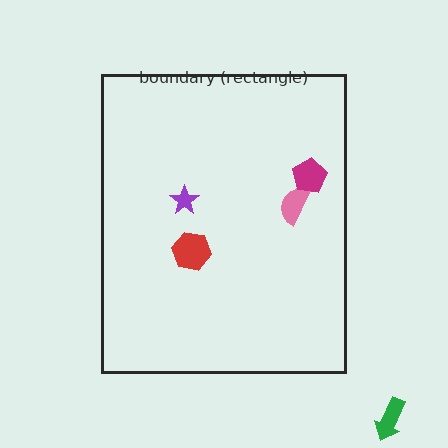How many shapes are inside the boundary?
4 inside, 1 outside.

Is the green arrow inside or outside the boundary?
Outside.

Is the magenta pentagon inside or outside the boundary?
Inside.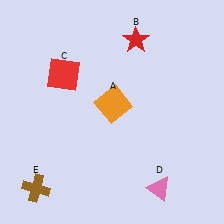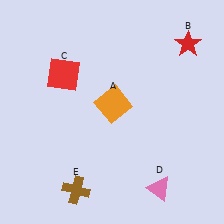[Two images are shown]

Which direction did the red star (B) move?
The red star (B) moved right.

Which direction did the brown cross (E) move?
The brown cross (E) moved right.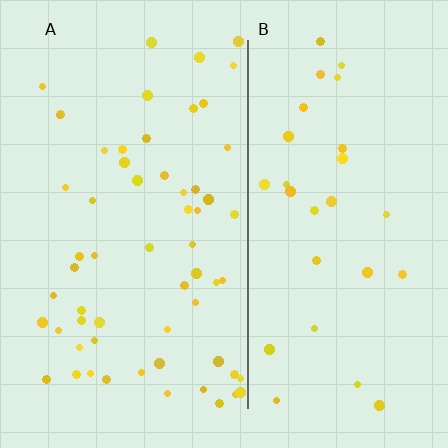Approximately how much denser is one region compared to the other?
Approximately 2.0× — region A over region B.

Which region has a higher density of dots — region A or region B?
A (the left).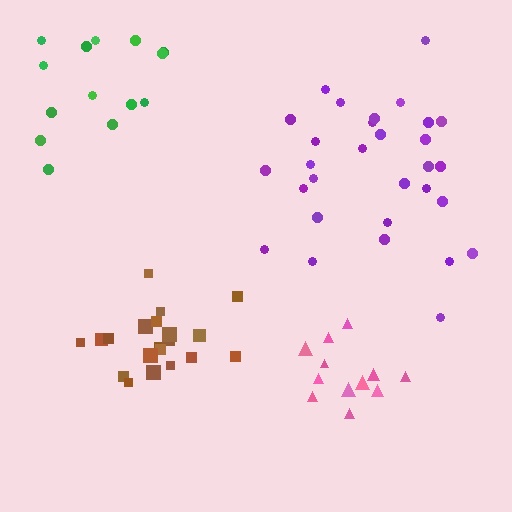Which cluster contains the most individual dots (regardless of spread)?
Purple (30).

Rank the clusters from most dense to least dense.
brown, pink, purple, green.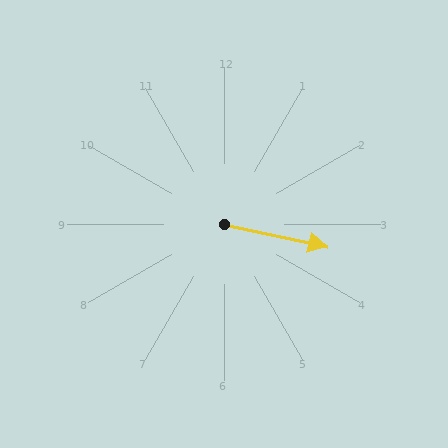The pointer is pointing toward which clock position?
Roughly 3 o'clock.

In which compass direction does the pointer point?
East.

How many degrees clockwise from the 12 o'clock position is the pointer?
Approximately 102 degrees.